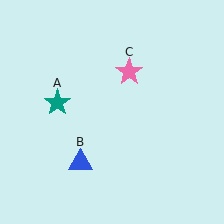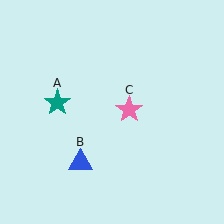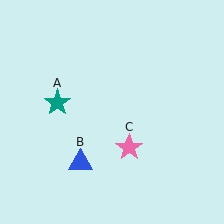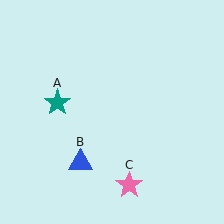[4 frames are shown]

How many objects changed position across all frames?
1 object changed position: pink star (object C).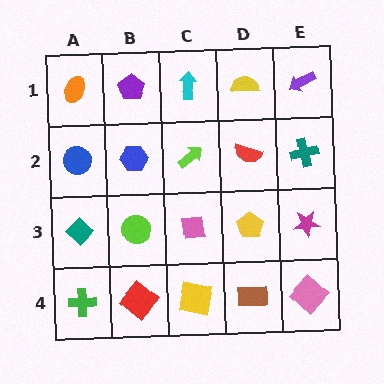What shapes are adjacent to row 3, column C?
A lime arrow (row 2, column C), a yellow square (row 4, column C), a lime circle (row 3, column B), a yellow pentagon (row 3, column D).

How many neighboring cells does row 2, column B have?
4.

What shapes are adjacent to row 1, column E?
A teal cross (row 2, column E), a yellow semicircle (row 1, column D).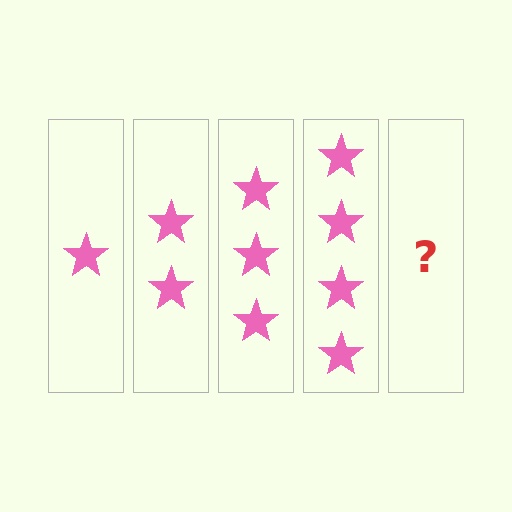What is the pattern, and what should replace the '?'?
The pattern is that each step adds one more star. The '?' should be 5 stars.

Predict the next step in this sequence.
The next step is 5 stars.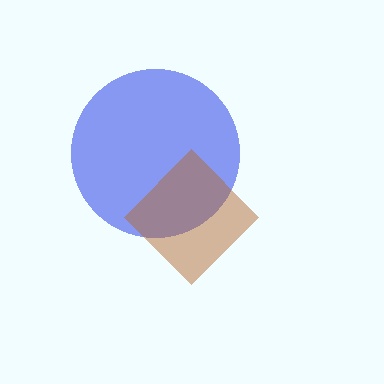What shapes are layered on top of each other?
The layered shapes are: a blue circle, a brown diamond.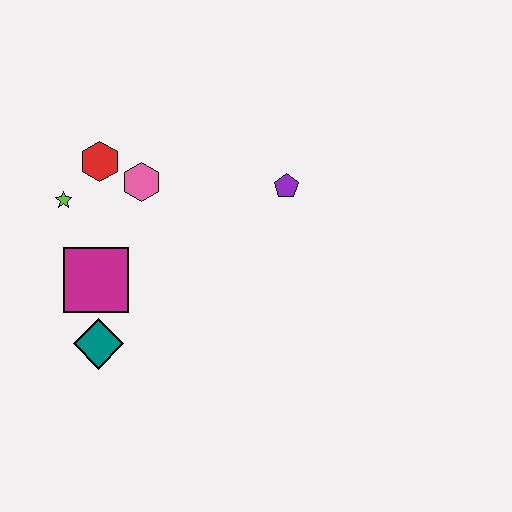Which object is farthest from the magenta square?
The purple pentagon is farthest from the magenta square.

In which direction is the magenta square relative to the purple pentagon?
The magenta square is to the left of the purple pentagon.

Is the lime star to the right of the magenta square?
No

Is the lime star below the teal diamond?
No